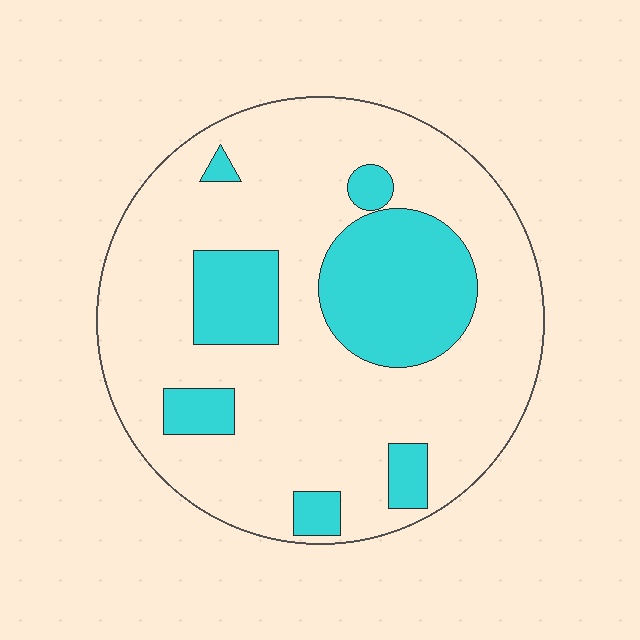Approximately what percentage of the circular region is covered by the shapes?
Approximately 25%.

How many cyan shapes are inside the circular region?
7.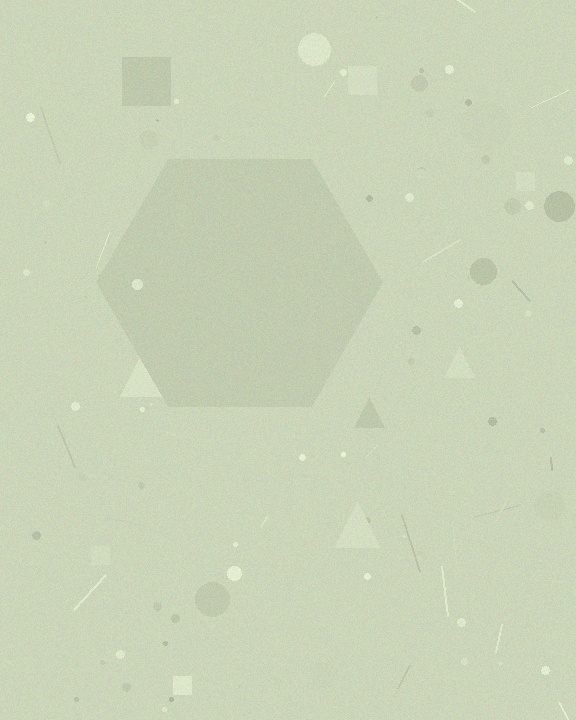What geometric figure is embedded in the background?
A hexagon is embedded in the background.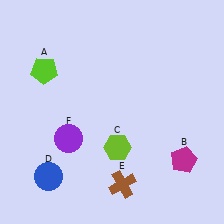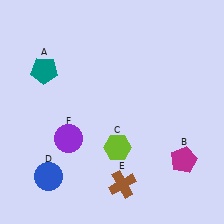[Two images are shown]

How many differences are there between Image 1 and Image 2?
There is 1 difference between the two images.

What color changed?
The pentagon (A) changed from lime in Image 1 to teal in Image 2.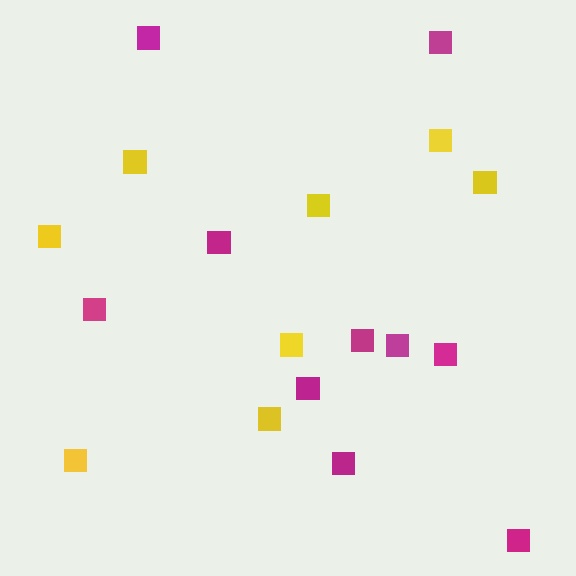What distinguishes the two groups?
There are 2 groups: one group of yellow squares (8) and one group of magenta squares (10).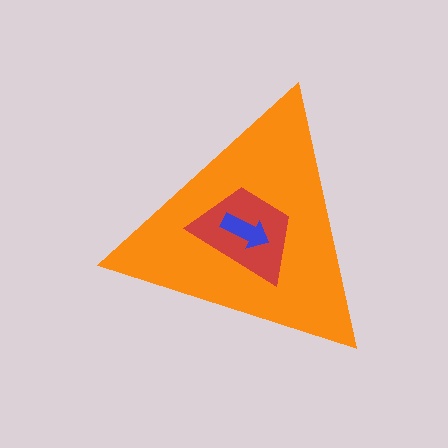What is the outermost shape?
The orange triangle.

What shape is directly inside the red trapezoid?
The blue arrow.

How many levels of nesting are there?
3.